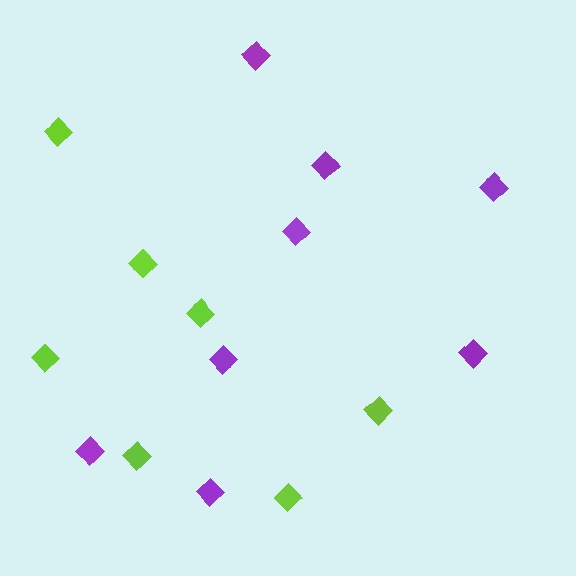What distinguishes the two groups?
There are 2 groups: one group of lime diamonds (7) and one group of purple diamonds (8).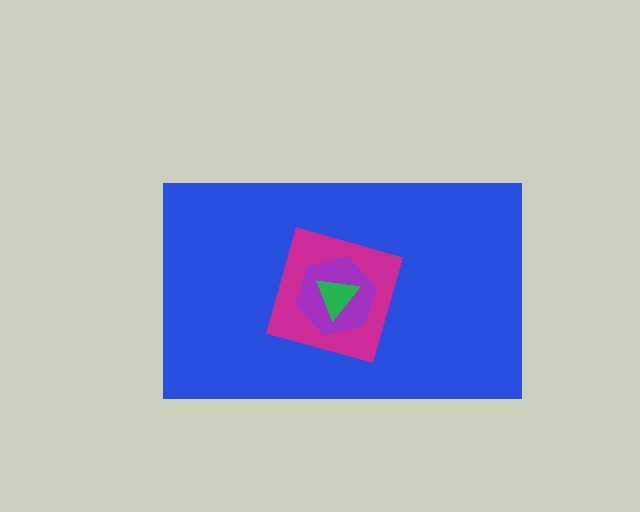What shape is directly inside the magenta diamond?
The purple hexagon.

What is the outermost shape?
The blue rectangle.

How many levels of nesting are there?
4.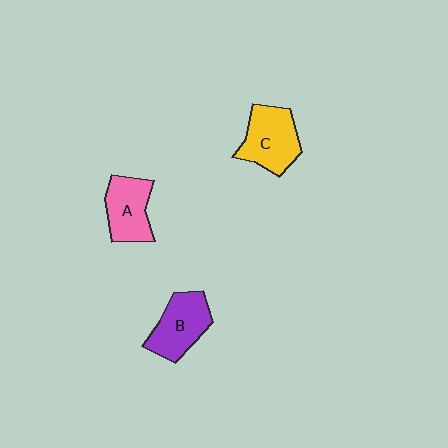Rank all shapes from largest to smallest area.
From largest to smallest: C (yellow), B (purple), A (pink).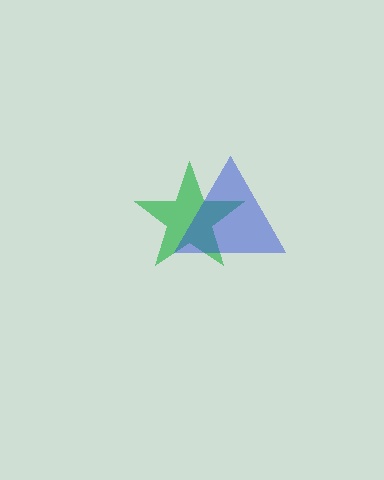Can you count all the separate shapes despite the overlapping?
Yes, there are 2 separate shapes.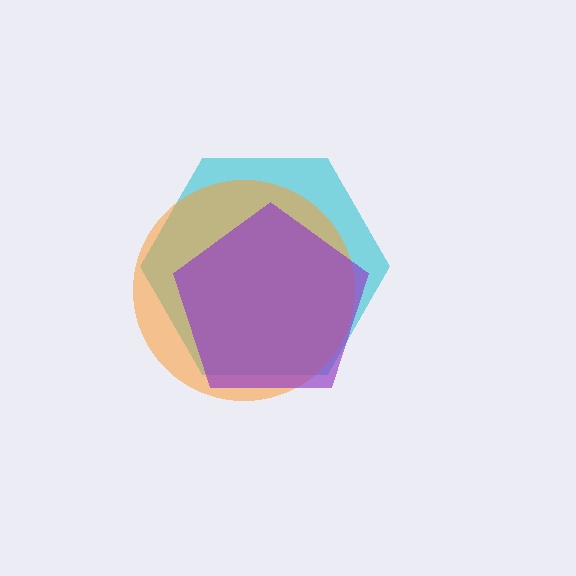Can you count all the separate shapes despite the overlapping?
Yes, there are 3 separate shapes.